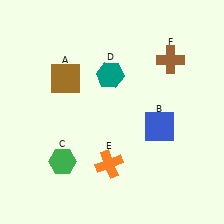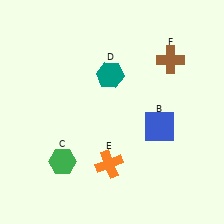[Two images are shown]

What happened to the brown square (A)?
The brown square (A) was removed in Image 2. It was in the top-left area of Image 1.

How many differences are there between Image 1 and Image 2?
There is 1 difference between the two images.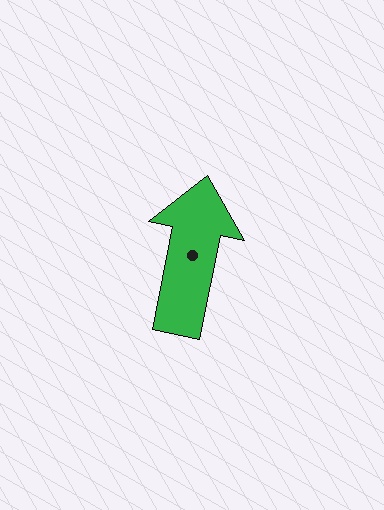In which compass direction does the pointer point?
North.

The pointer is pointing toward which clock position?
Roughly 12 o'clock.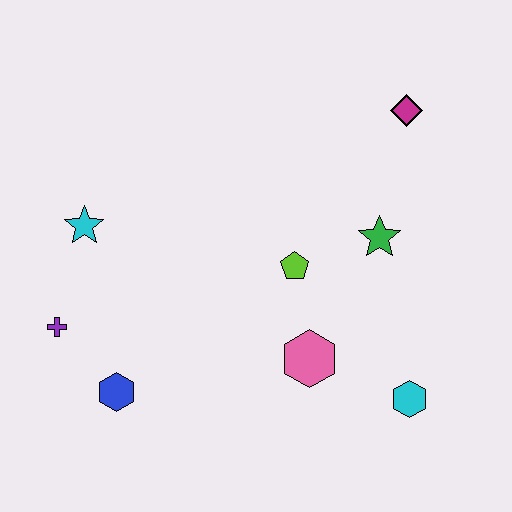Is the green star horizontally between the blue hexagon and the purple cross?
No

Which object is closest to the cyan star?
The purple cross is closest to the cyan star.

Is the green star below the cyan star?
Yes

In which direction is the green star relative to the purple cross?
The green star is to the right of the purple cross.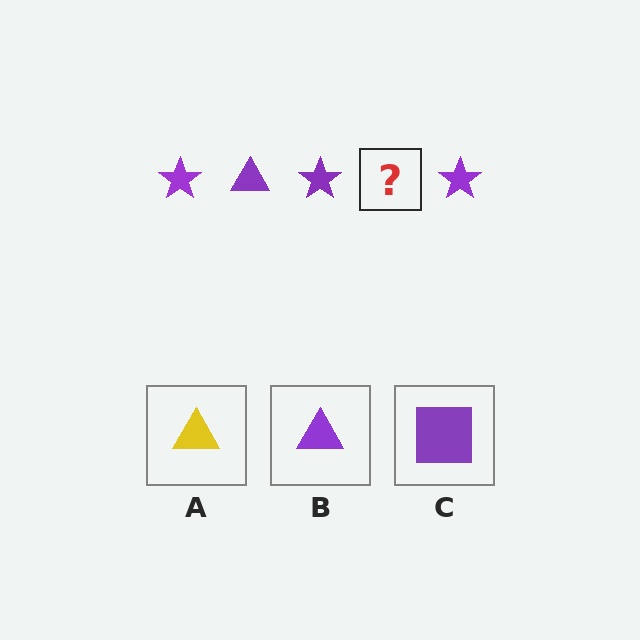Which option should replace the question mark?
Option B.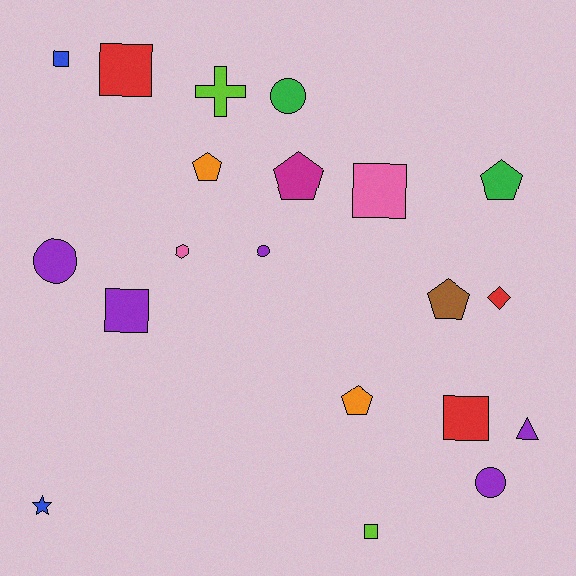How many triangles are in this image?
There is 1 triangle.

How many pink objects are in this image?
There are 2 pink objects.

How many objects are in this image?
There are 20 objects.